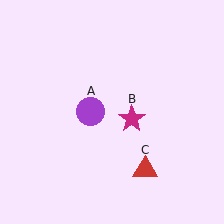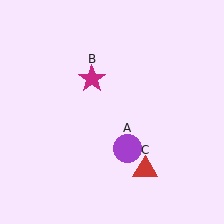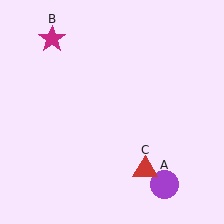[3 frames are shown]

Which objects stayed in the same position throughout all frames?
Red triangle (object C) remained stationary.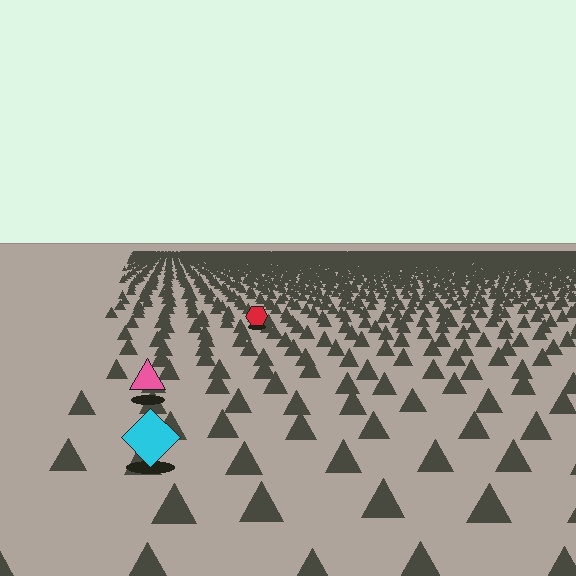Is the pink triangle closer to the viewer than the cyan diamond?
No. The cyan diamond is closer — you can tell from the texture gradient: the ground texture is coarser near it.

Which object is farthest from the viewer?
The red hexagon is farthest from the viewer. It appears smaller and the ground texture around it is denser.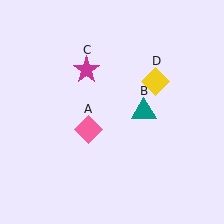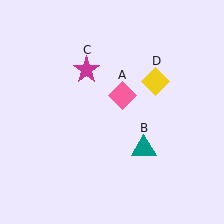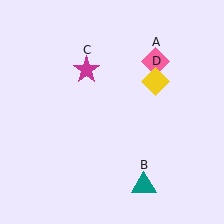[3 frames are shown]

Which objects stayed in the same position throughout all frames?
Magenta star (object C) and yellow diamond (object D) remained stationary.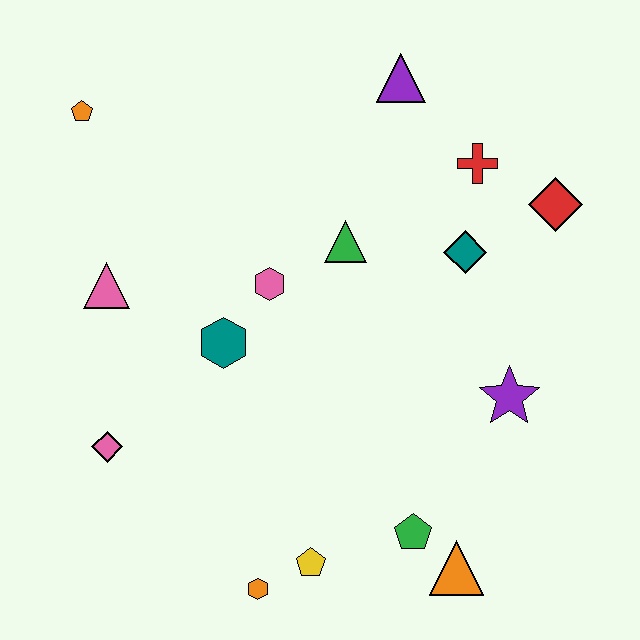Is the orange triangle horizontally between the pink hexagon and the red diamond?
Yes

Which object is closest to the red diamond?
The red cross is closest to the red diamond.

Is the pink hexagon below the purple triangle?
Yes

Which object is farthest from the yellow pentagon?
The orange pentagon is farthest from the yellow pentagon.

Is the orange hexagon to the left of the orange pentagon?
No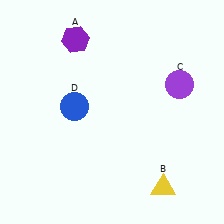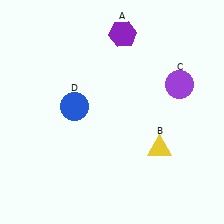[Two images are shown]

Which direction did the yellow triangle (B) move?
The yellow triangle (B) moved up.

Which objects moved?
The objects that moved are: the purple hexagon (A), the yellow triangle (B).